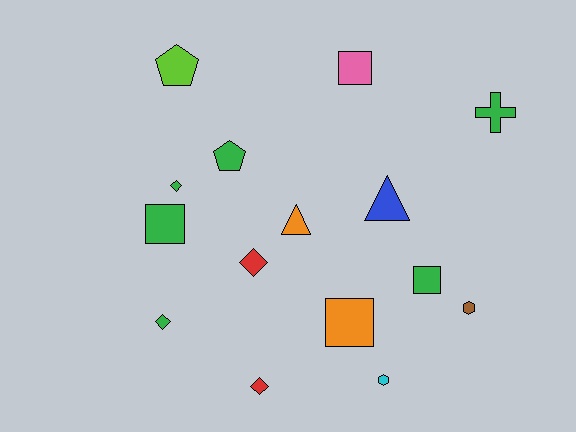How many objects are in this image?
There are 15 objects.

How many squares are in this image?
There are 4 squares.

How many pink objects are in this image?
There is 1 pink object.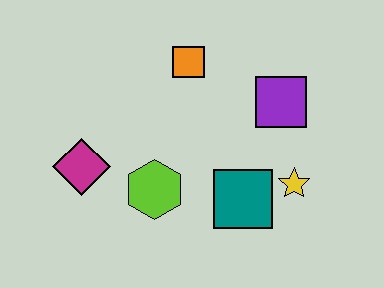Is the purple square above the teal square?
Yes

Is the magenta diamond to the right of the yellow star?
No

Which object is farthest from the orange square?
The yellow star is farthest from the orange square.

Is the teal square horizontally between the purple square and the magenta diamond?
Yes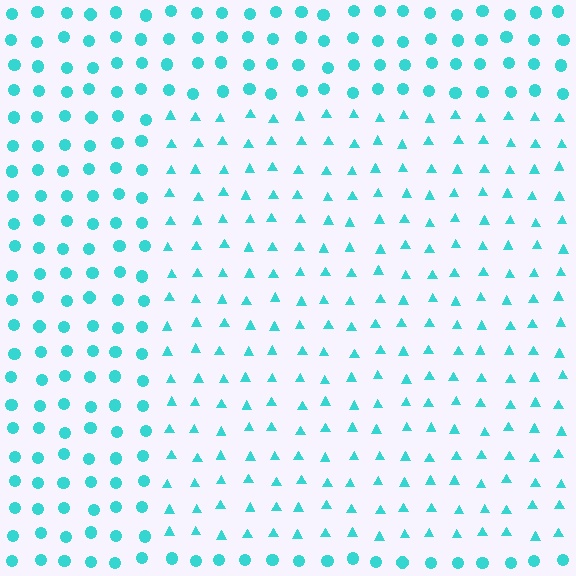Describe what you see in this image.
The image is filled with small cyan elements arranged in a uniform grid. A rectangle-shaped region contains triangles, while the surrounding area contains circles. The boundary is defined purely by the change in element shape.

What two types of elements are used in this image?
The image uses triangles inside the rectangle region and circles outside it.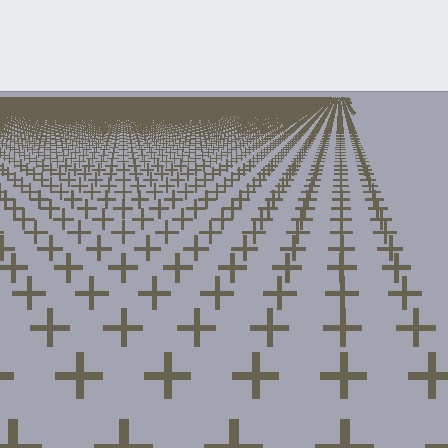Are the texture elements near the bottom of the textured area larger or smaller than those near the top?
Larger. Near the bottom, elements are closer to the viewer and appear at a bigger on-screen size.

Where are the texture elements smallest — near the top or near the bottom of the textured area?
Near the top.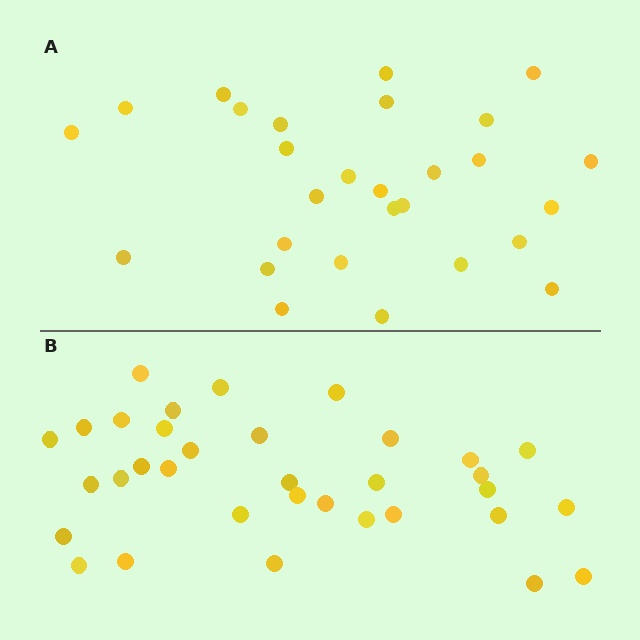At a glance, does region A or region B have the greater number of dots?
Region B (the bottom region) has more dots.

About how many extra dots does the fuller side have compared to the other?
Region B has about 6 more dots than region A.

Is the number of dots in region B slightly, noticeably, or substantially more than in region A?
Region B has only slightly more — the two regions are fairly close. The ratio is roughly 1.2 to 1.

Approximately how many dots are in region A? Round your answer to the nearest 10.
About 30 dots. (The exact count is 28, which rounds to 30.)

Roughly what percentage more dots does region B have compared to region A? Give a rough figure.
About 20% more.